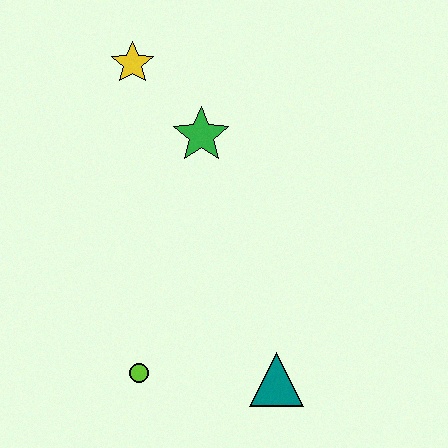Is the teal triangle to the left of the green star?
No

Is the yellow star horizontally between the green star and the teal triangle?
No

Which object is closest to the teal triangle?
The lime circle is closest to the teal triangle.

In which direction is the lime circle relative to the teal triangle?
The lime circle is to the left of the teal triangle.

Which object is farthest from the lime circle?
The yellow star is farthest from the lime circle.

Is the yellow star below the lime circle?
No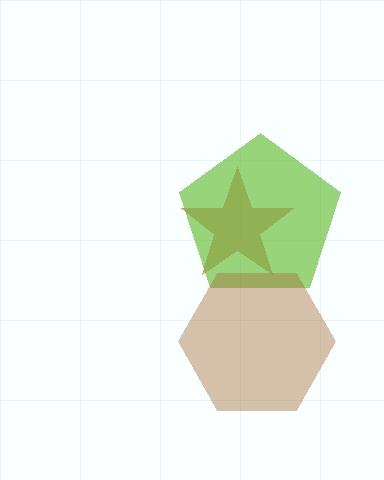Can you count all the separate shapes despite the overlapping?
Yes, there are 3 separate shapes.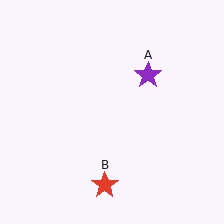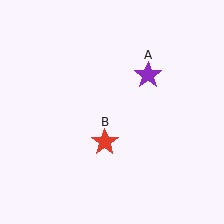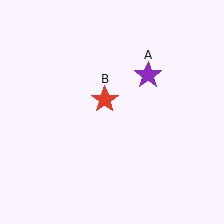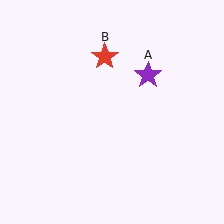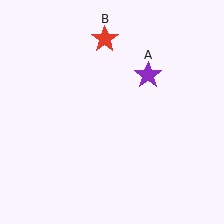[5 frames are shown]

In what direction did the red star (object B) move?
The red star (object B) moved up.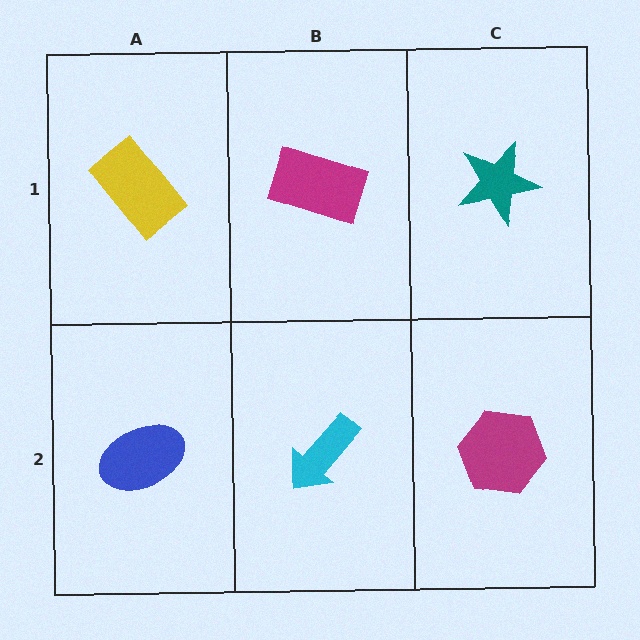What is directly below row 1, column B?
A cyan arrow.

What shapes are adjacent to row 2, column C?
A teal star (row 1, column C), a cyan arrow (row 2, column B).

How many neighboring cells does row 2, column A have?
2.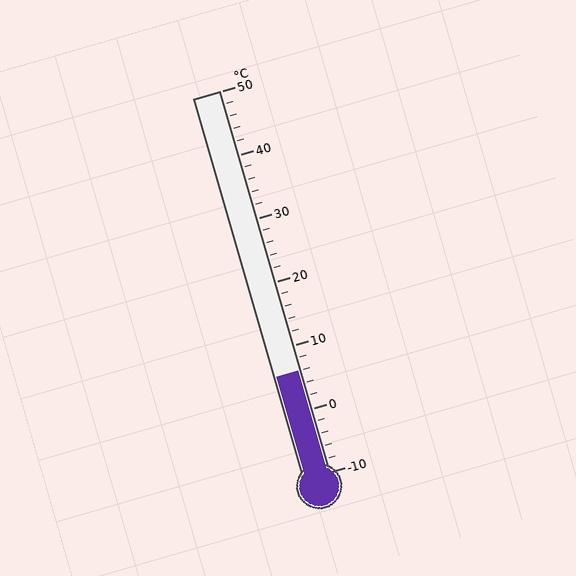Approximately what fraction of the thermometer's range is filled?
The thermometer is filled to approximately 25% of its range.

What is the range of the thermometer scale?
The thermometer scale ranges from -10°C to 50°C.